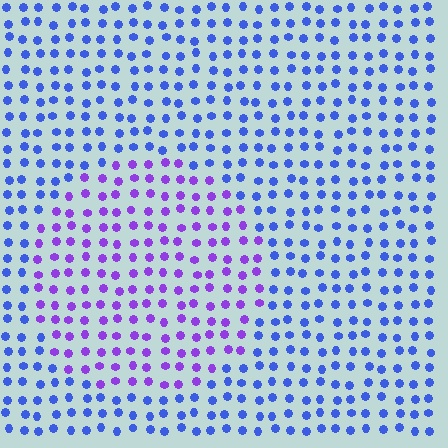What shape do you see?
I see a circle.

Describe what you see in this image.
The image is filled with small blue elements in a uniform arrangement. A circle-shaped region is visible where the elements are tinted to a slightly different hue, forming a subtle color boundary.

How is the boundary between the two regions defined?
The boundary is defined purely by a slight shift in hue (about 43 degrees). Spacing, size, and orientation are identical on both sides.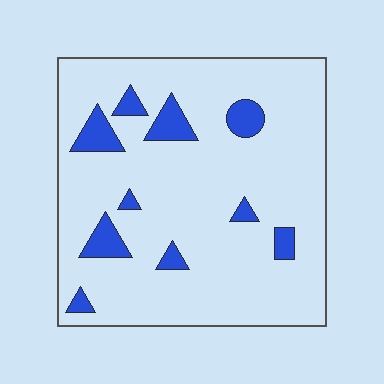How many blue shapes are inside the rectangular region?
10.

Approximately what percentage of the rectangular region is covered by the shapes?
Approximately 10%.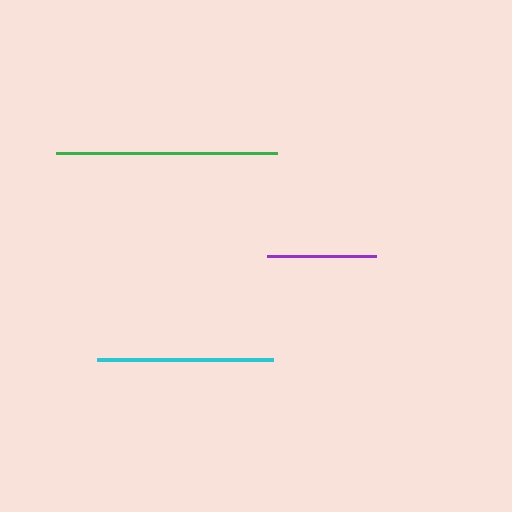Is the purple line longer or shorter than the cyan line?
The cyan line is longer than the purple line.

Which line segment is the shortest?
The purple line is the shortest at approximately 108 pixels.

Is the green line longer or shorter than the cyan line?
The green line is longer than the cyan line.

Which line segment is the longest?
The green line is the longest at approximately 221 pixels.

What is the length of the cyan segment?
The cyan segment is approximately 177 pixels long.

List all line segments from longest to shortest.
From longest to shortest: green, cyan, purple.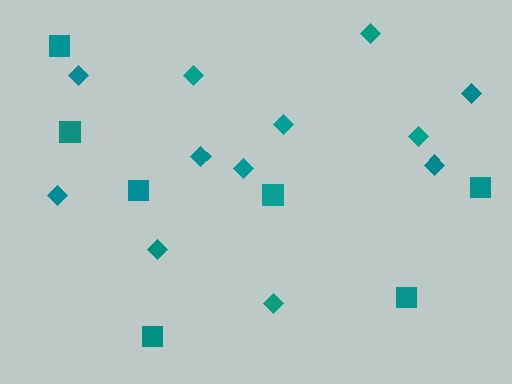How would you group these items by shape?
There are 2 groups: one group of squares (7) and one group of diamonds (12).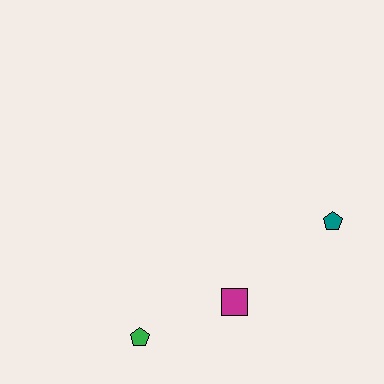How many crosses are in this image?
There are no crosses.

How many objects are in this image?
There are 3 objects.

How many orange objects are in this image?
There are no orange objects.